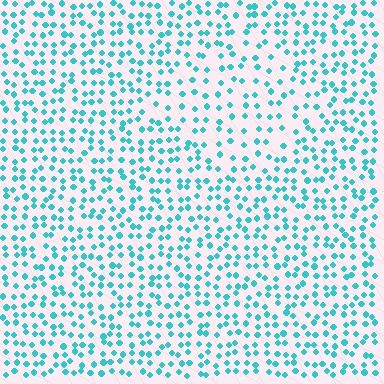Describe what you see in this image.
The image contains small cyan elements arranged at two different densities. A diamond-shaped region is visible where the elements are less densely packed than the surrounding area.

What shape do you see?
I see a diamond.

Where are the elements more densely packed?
The elements are more densely packed outside the diamond boundary.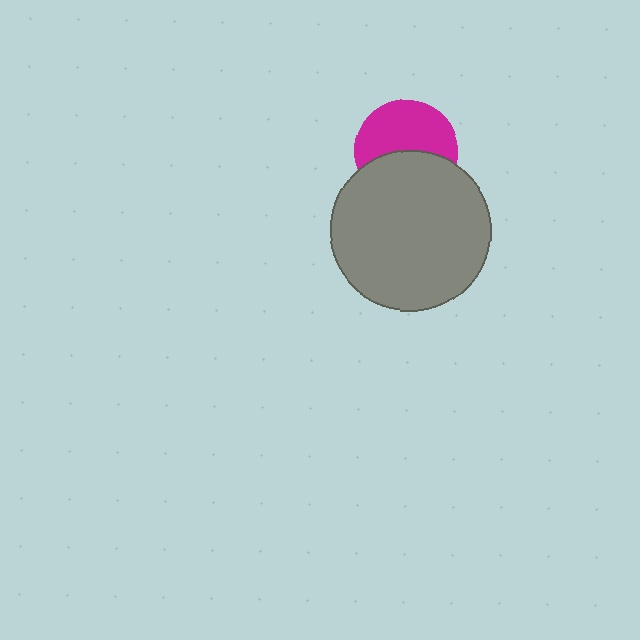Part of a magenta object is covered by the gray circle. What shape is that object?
It is a circle.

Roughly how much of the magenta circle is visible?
About half of it is visible (roughly 55%).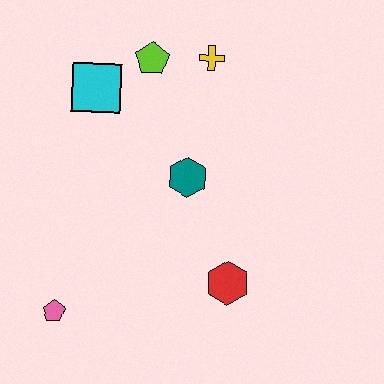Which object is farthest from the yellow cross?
The pink pentagon is farthest from the yellow cross.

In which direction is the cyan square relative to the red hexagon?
The cyan square is above the red hexagon.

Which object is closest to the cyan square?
The lime pentagon is closest to the cyan square.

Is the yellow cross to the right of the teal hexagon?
Yes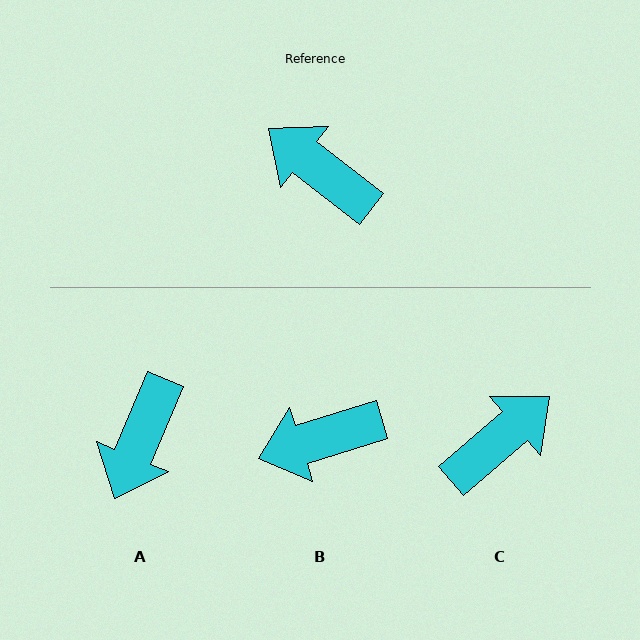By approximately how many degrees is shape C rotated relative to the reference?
Approximately 101 degrees clockwise.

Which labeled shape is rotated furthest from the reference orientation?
A, about 105 degrees away.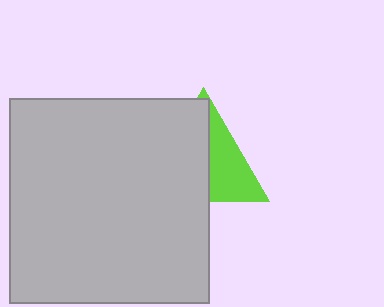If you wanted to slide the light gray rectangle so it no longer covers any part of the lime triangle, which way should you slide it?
Slide it left — that is the most direct way to separate the two shapes.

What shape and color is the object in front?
The object in front is a light gray rectangle.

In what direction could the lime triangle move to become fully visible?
The lime triangle could move right. That would shift it out from behind the light gray rectangle entirely.